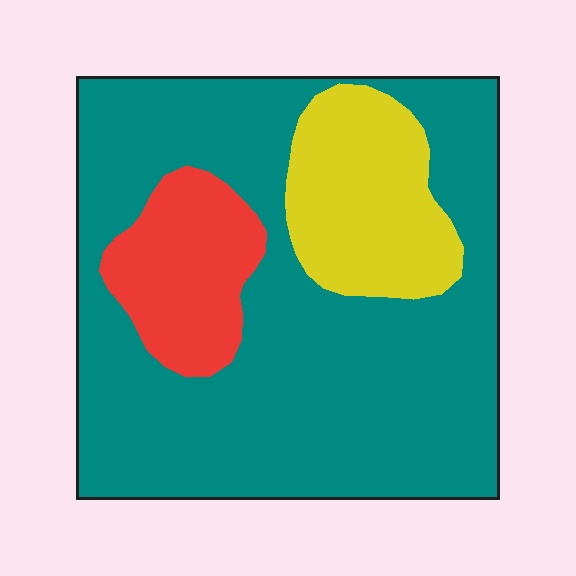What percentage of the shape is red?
Red takes up about one eighth (1/8) of the shape.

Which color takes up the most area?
Teal, at roughly 70%.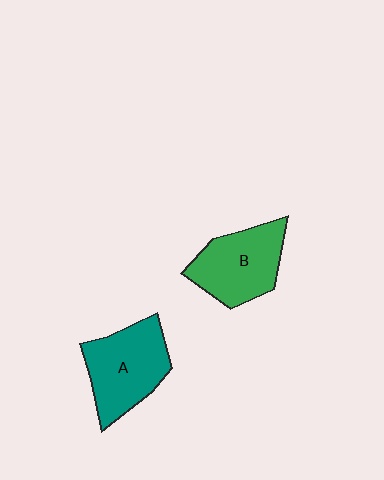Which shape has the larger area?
Shape A (teal).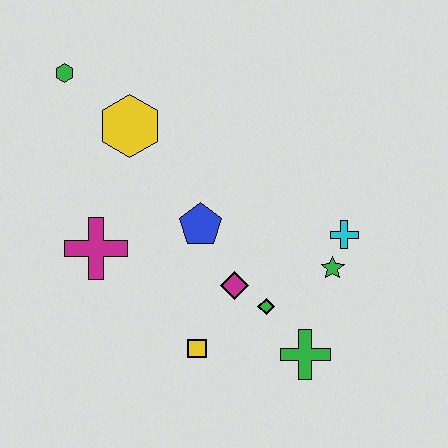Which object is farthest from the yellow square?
The green hexagon is farthest from the yellow square.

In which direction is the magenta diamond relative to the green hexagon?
The magenta diamond is below the green hexagon.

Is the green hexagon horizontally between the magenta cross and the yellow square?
No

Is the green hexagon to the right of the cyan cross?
No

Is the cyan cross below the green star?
No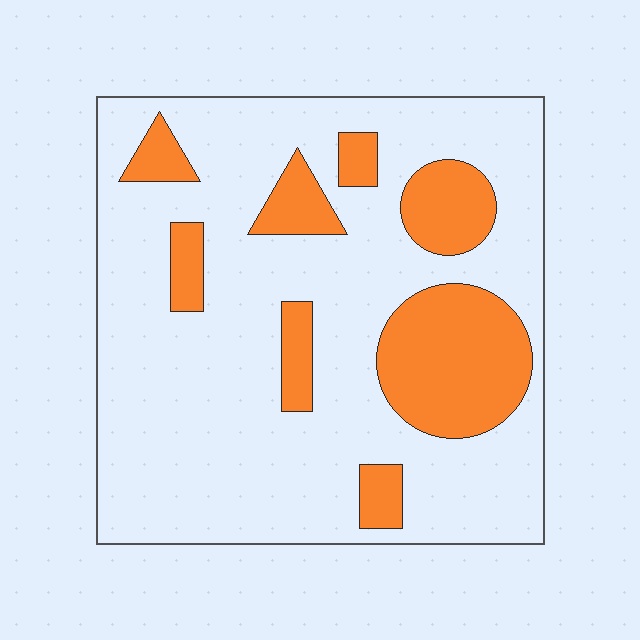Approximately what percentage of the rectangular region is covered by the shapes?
Approximately 25%.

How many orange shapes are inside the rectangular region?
8.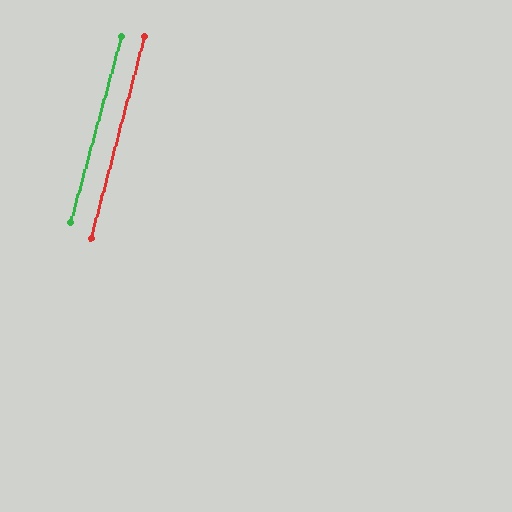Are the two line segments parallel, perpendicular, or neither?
Parallel — their directions differ by only 0.5°.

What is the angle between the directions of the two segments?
Approximately 1 degree.